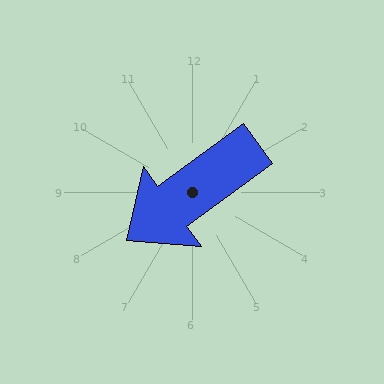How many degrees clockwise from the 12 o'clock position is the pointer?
Approximately 234 degrees.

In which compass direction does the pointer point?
Southwest.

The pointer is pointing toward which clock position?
Roughly 8 o'clock.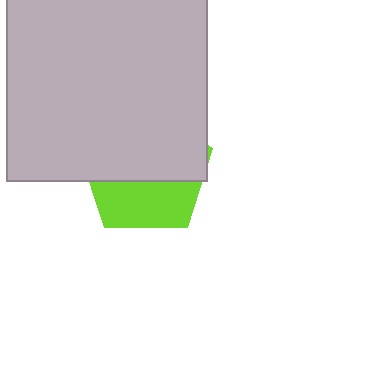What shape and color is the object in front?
The object in front is a light gray square.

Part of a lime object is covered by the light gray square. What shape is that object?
It is a pentagon.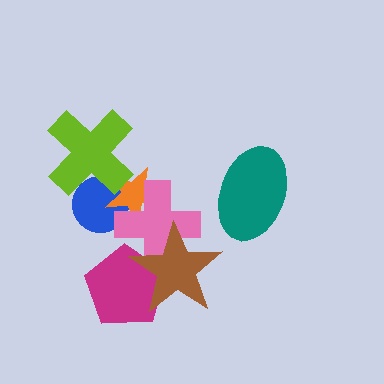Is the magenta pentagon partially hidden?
Yes, it is partially covered by another shape.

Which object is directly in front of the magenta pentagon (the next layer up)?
The pink cross is directly in front of the magenta pentagon.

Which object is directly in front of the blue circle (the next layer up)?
The orange star is directly in front of the blue circle.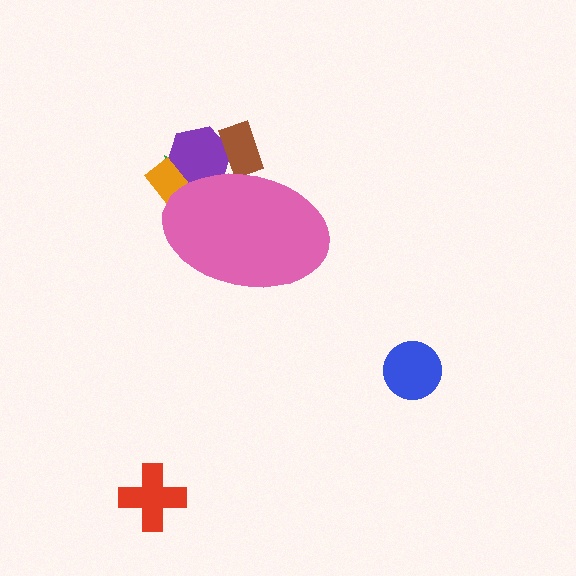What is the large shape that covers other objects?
A pink ellipse.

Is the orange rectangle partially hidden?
Yes, the orange rectangle is partially hidden behind the pink ellipse.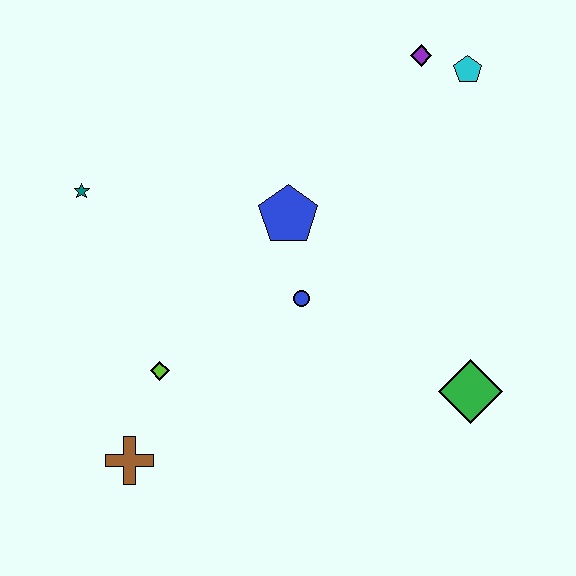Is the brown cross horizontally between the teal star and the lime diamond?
Yes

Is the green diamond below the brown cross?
No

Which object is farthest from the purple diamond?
The brown cross is farthest from the purple diamond.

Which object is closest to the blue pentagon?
The blue circle is closest to the blue pentagon.